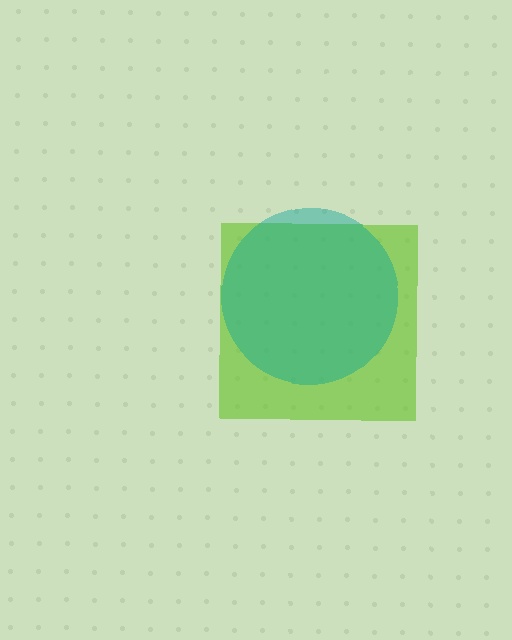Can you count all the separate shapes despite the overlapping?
Yes, there are 2 separate shapes.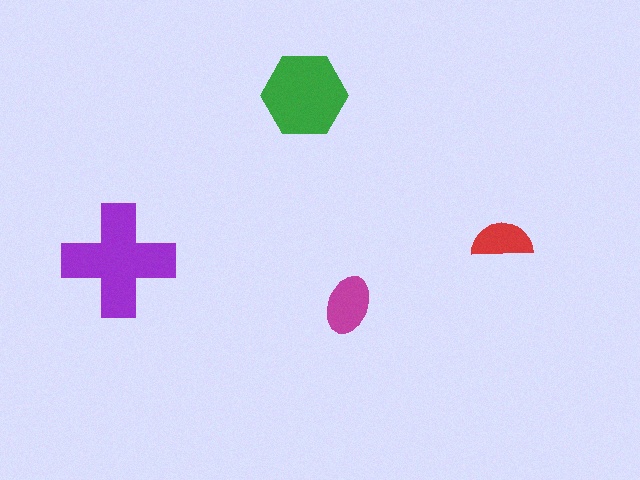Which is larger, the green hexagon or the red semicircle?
The green hexagon.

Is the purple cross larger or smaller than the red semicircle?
Larger.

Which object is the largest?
The purple cross.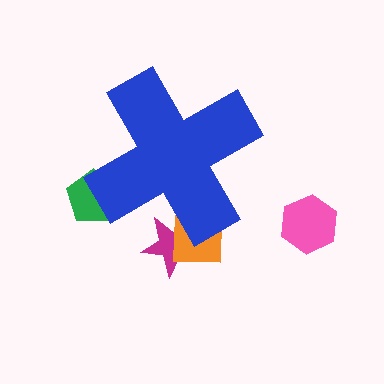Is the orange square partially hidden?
Yes, the orange square is partially hidden behind the blue cross.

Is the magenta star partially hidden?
Yes, the magenta star is partially hidden behind the blue cross.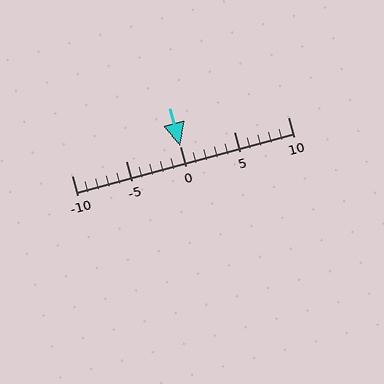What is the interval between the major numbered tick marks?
The major tick marks are spaced 5 units apart.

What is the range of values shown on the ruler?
The ruler shows values from -10 to 10.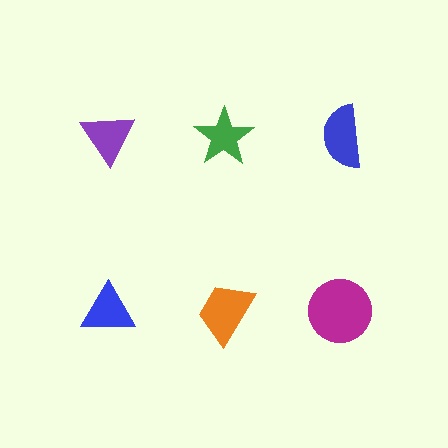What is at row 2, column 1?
A blue triangle.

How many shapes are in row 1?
3 shapes.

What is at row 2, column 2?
An orange trapezoid.